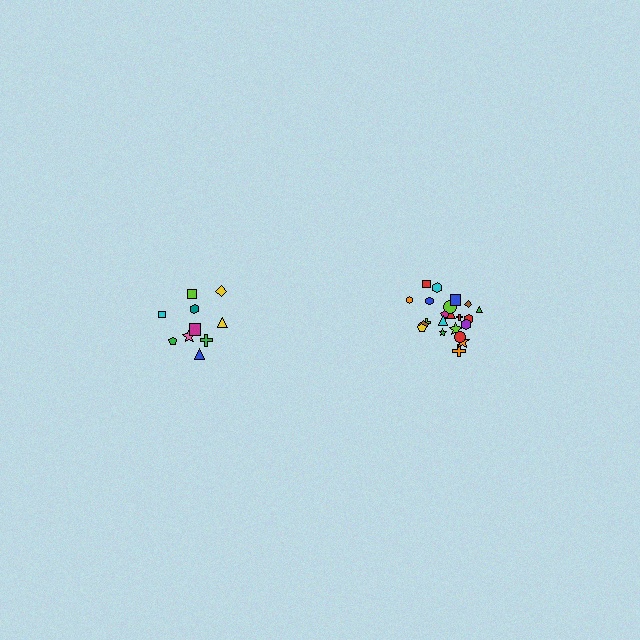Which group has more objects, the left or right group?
The right group.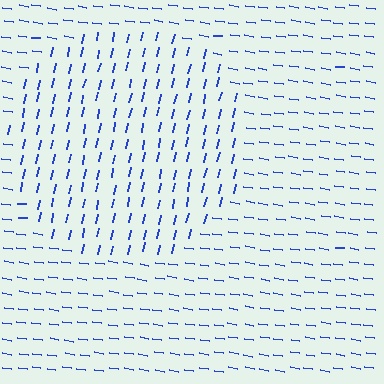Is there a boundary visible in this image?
Yes, there is a texture boundary formed by a change in line orientation.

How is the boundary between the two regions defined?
The boundary is defined purely by a change in line orientation (approximately 86 degrees difference). All lines are the same color and thickness.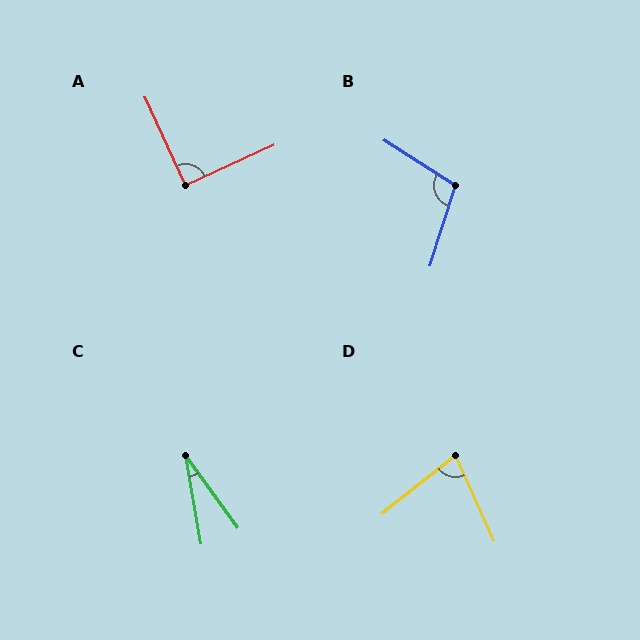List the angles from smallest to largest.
C (26°), D (76°), A (90°), B (105°).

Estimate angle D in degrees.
Approximately 76 degrees.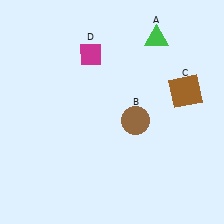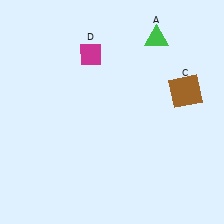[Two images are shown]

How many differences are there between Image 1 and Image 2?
There is 1 difference between the two images.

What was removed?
The brown circle (B) was removed in Image 2.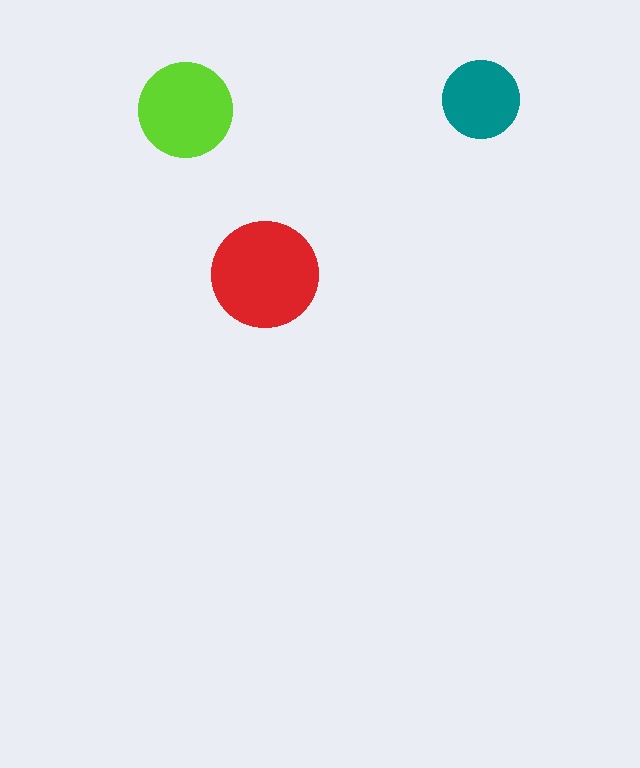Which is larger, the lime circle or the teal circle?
The lime one.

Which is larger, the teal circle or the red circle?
The red one.